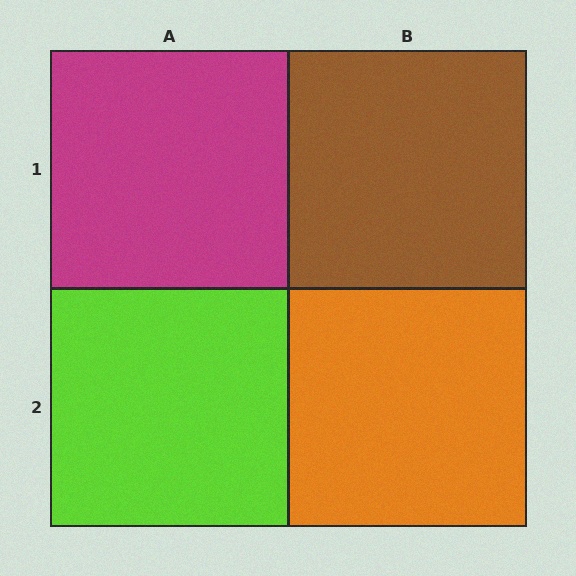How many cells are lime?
1 cell is lime.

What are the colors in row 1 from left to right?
Magenta, brown.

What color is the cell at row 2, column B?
Orange.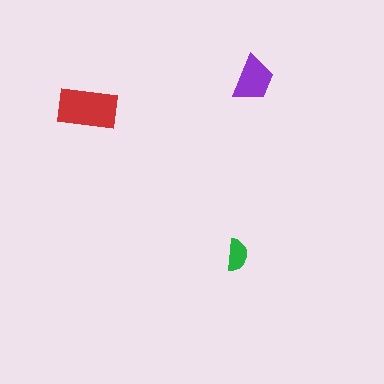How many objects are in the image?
There are 3 objects in the image.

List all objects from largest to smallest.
The red rectangle, the purple trapezoid, the green semicircle.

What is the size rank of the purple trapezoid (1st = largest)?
2nd.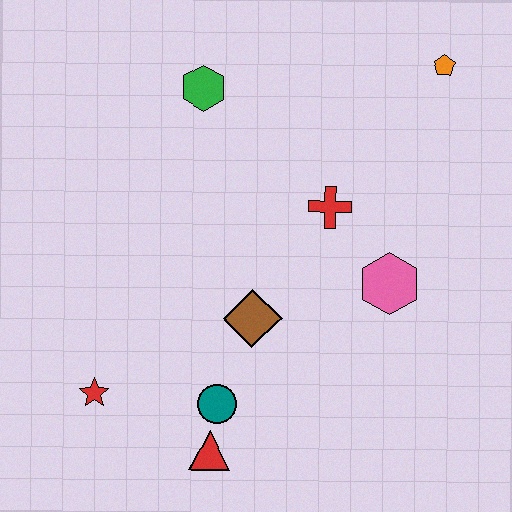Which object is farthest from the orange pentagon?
The red star is farthest from the orange pentagon.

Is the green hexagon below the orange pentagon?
Yes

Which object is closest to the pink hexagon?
The red cross is closest to the pink hexagon.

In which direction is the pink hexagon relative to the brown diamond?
The pink hexagon is to the right of the brown diamond.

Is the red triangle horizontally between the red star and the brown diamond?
Yes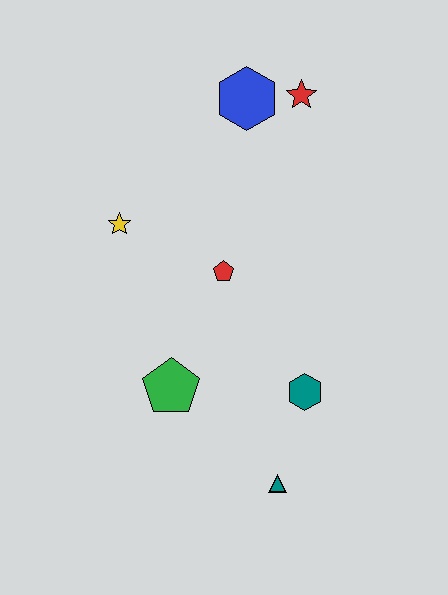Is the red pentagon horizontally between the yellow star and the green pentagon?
No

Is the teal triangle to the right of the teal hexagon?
No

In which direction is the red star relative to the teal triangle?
The red star is above the teal triangle.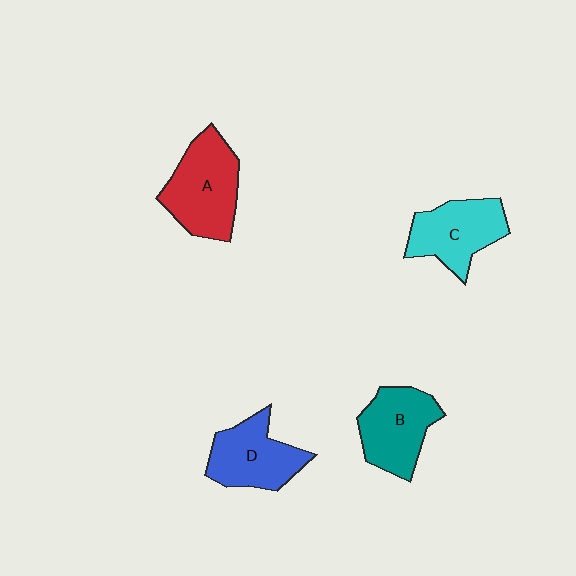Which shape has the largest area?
Shape A (red).